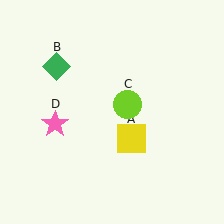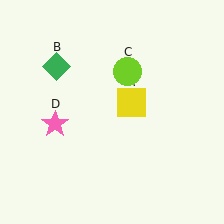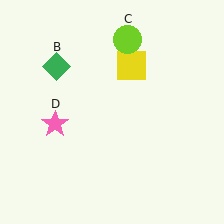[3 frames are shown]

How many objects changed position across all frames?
2 objects changed position: yellow square (object A), lime circle (object C).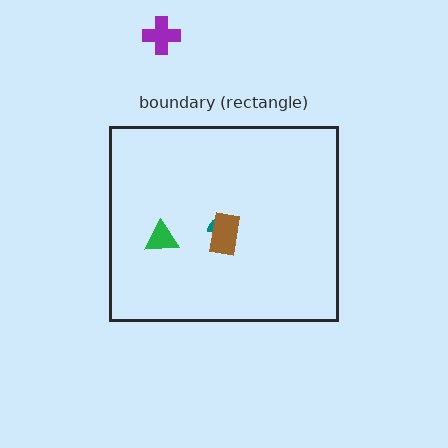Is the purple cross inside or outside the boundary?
Outside.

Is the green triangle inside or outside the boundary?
Inside.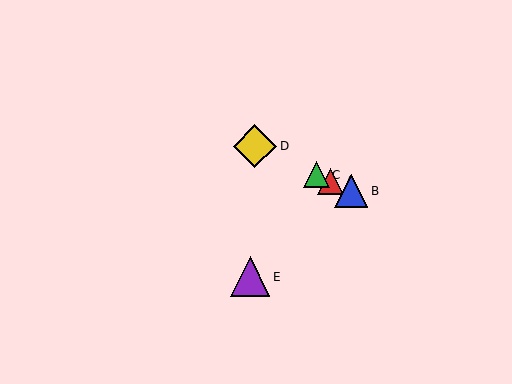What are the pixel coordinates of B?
Object B is at (351, 191).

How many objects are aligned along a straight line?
4 objects (A, B, C, D) are aligned along a straight line.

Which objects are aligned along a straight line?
Objects A, B, C, D are aligned along a straight line.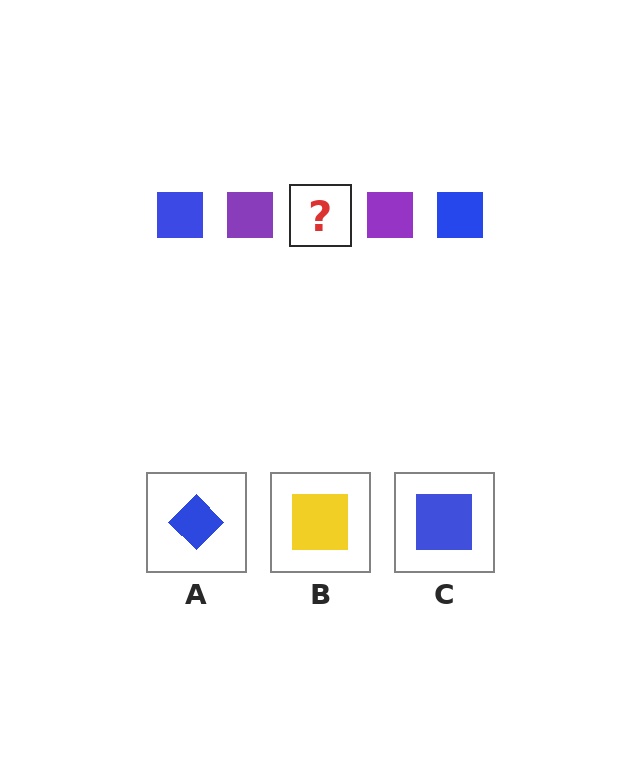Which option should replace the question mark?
Option C.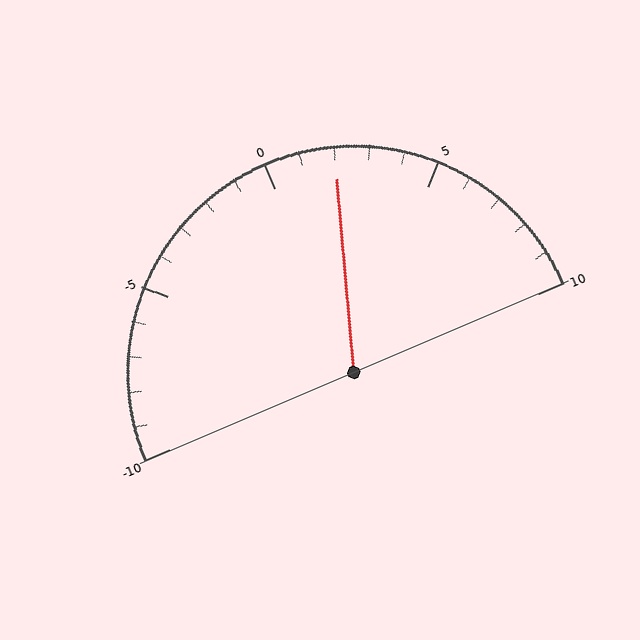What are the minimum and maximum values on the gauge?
The gauge ranges from -10 to 10.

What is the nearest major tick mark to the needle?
The nearest major tick mark is 0.